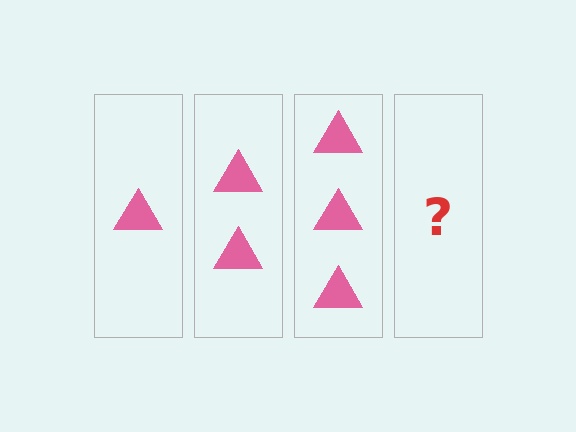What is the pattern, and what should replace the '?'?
The pattern is that each step adds one more triangle. The '?' should be 4 triangles.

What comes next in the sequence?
The next element should be 4 triangles.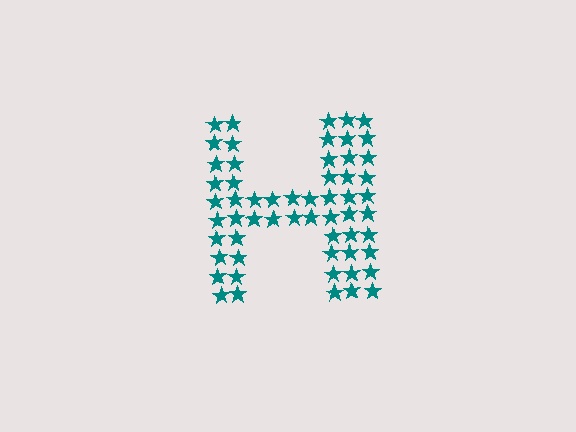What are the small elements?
The small elements are stars.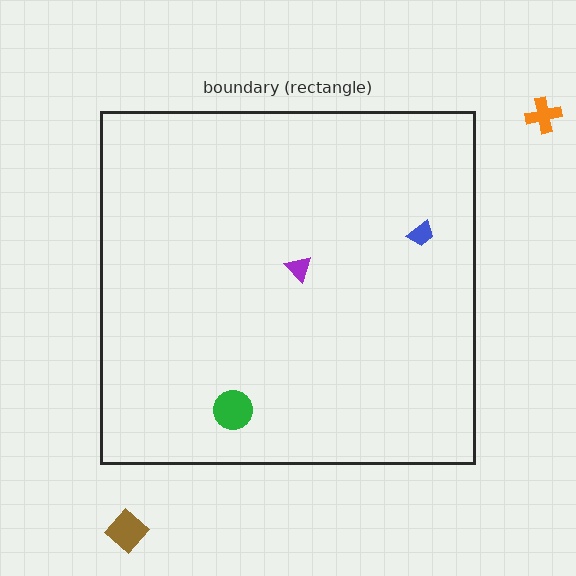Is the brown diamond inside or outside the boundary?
Outside.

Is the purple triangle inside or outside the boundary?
Inside.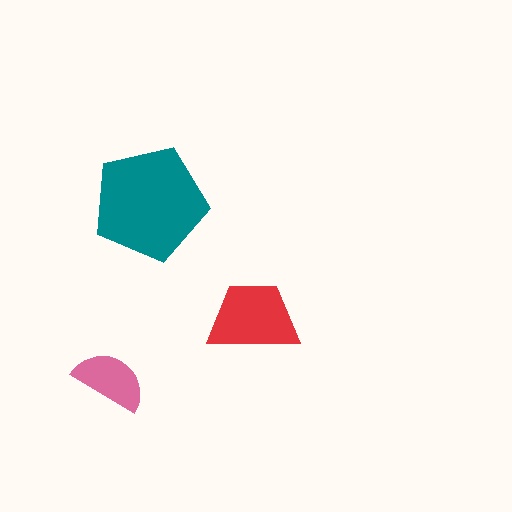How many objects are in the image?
There are 3 objects in the image.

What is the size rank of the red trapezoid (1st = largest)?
2nd.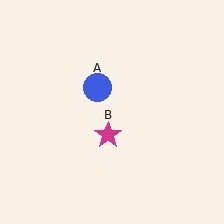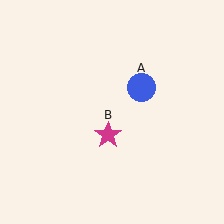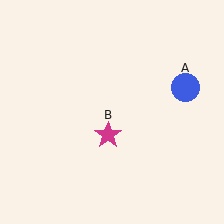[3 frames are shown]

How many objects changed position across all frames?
1 object changed position: blue circle (object A).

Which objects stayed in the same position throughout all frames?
Magenta star (object B) remained stationary.